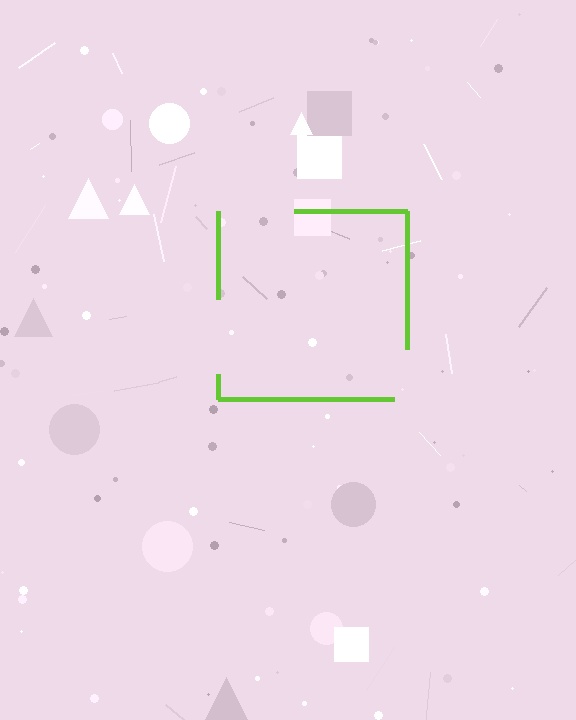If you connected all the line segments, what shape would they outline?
They would outline a square.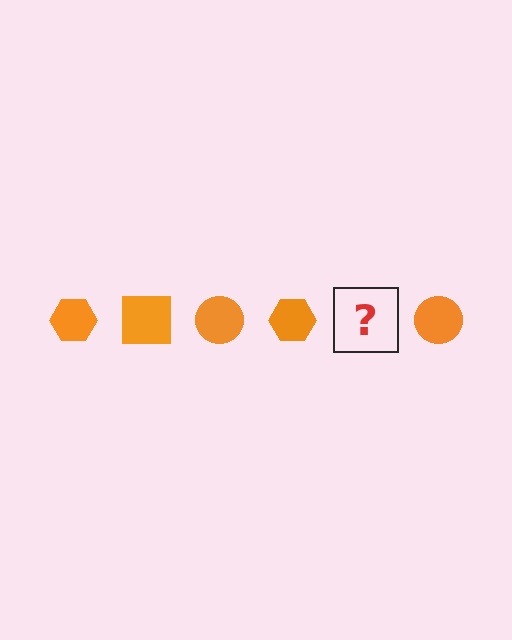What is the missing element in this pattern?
The missing element is an orange square.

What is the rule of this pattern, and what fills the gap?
The rule is that the pattern cycles through hexagon, square, circle shapes in orange. The gap should be filled with an orange square.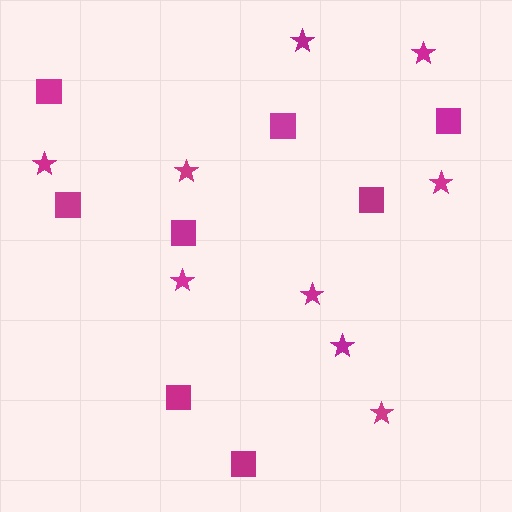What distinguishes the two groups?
There are 2 groups: one group of squares (8) and one group of stars (9).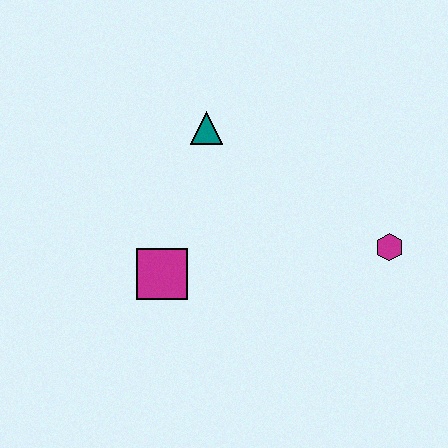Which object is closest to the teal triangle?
The magenta square is closest to the teal triangle.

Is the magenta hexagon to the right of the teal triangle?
Yes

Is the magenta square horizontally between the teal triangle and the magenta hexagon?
No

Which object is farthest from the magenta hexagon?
The magenta square is farthest from the magenta hexagon.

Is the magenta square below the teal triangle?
Yes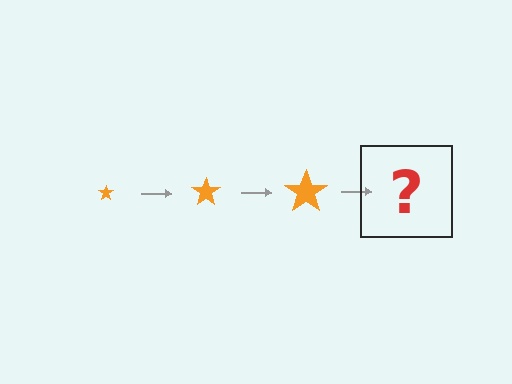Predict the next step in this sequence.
The next step is an orange star, larger than the previous one.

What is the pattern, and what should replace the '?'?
The pattern is that the star gets progressively larger each step. The '?' should be an orange star, larger than the previous one.